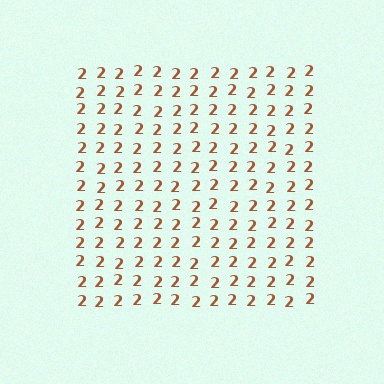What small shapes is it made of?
It is made of small digit 2's.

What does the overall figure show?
The overall figure shows a square.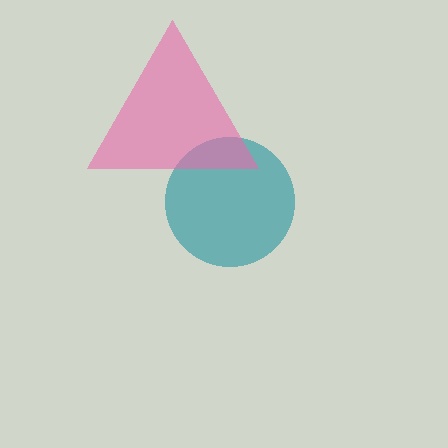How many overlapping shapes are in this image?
There are 2 overlapping shapes in the image.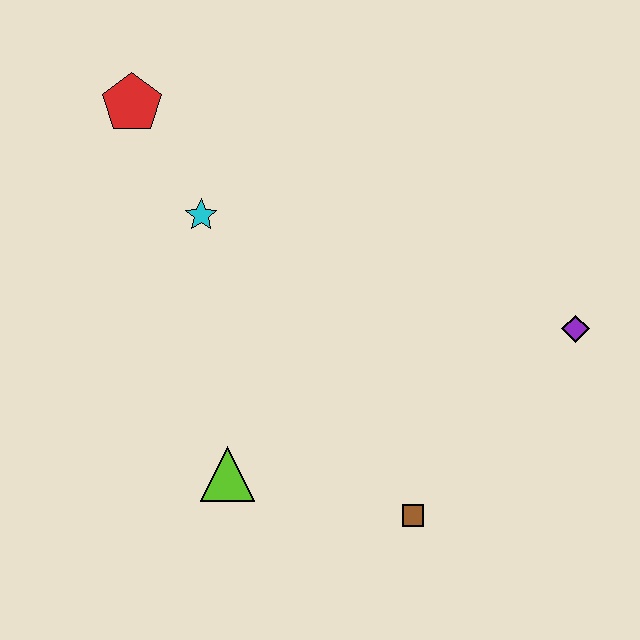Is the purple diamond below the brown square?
No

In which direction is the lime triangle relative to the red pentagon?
The lime triangle is below the red pentagon.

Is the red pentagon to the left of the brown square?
Yes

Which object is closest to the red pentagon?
The cyan star is closest to the red pentagon.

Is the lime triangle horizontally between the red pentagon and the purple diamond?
Yes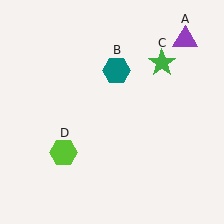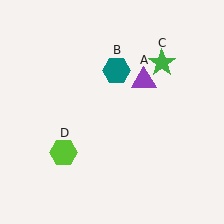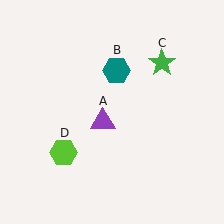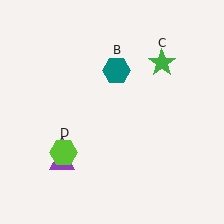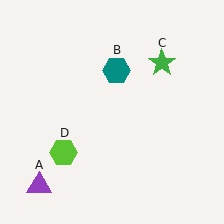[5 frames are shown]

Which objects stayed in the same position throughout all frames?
Teal hexagon (object B) and green star (object C) and lime hexagon (object D) remained stationary.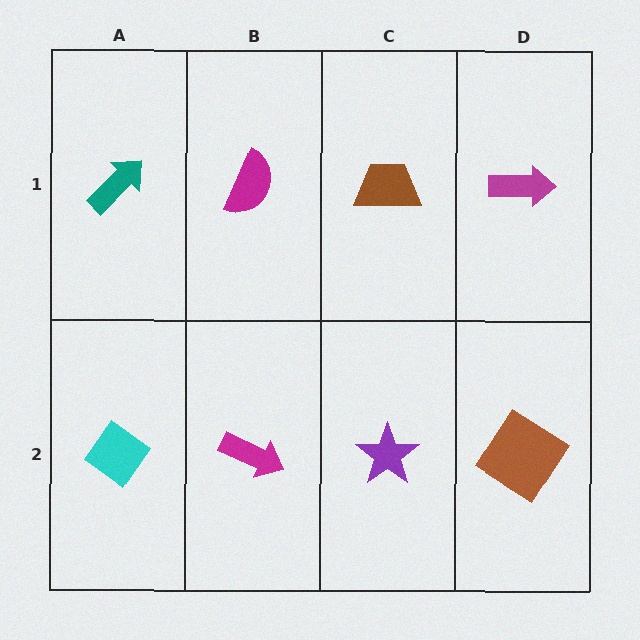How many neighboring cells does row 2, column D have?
2.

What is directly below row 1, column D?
A brown diamond.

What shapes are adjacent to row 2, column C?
A brown trapezoid (row 1, column C), a magenta arrow (row 2, column B), a brown diamond (row 2, column D).